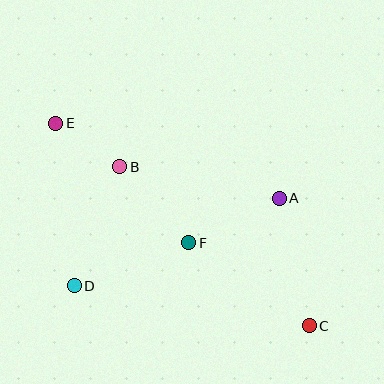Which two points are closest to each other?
Points B and E are closest to each other.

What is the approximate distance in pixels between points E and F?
The distance between E and F is approximately 179 pixels.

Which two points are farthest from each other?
Points C and E are farthest from each other.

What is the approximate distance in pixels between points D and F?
The distance between D and F is approximately 122 pixels.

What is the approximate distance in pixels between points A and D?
The distance between A and D is approximately 223 pixels.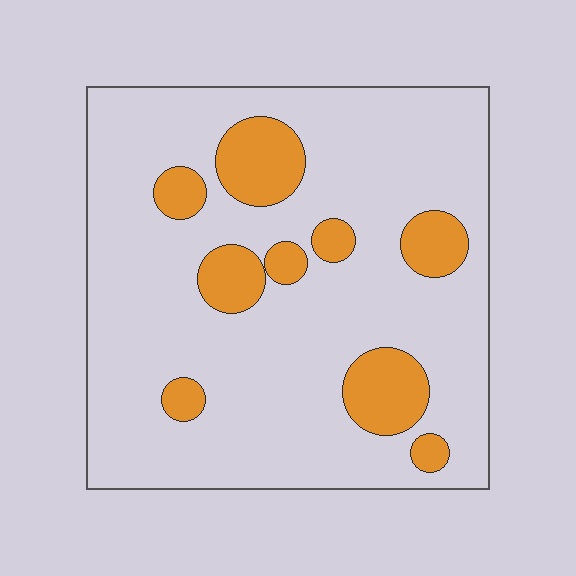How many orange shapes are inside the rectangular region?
9.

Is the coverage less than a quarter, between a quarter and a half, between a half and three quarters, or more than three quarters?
Less than a quarter.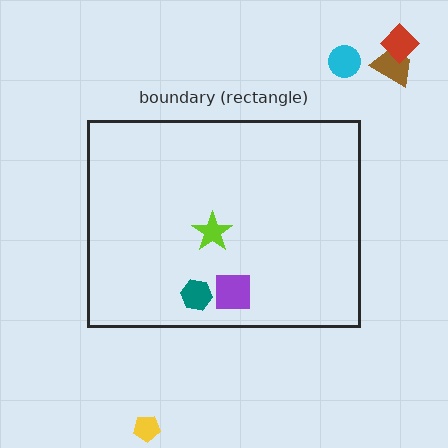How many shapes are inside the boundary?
3 inside, 4 outside.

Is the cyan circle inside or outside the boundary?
Outside.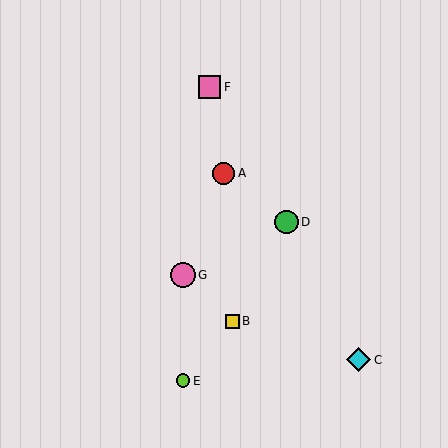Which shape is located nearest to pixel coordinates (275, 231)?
The green circle (labeled D) at (287, 222) is nearest to that location.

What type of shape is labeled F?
Shape F is a pink square.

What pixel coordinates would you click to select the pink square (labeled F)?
Click at (210, 87) to select the pink square F.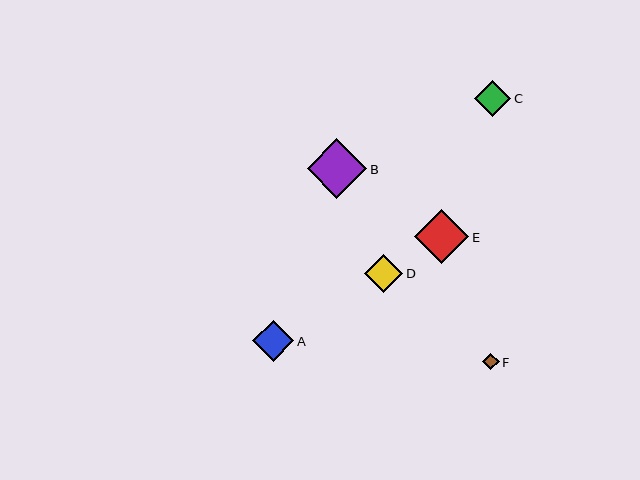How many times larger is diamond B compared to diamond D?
Diamond B is approximately 1.6 times the size of diamond D.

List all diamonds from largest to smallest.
From largest to smallest: B, E, A, D, C, F.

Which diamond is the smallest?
Diamond F is the smallest with a size of approximately 16 pixels.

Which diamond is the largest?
Diamond B is the largest with a size of approximately 60 pixels.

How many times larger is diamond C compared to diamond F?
Diamond C is approximately 2.2 times the size of diamond F.